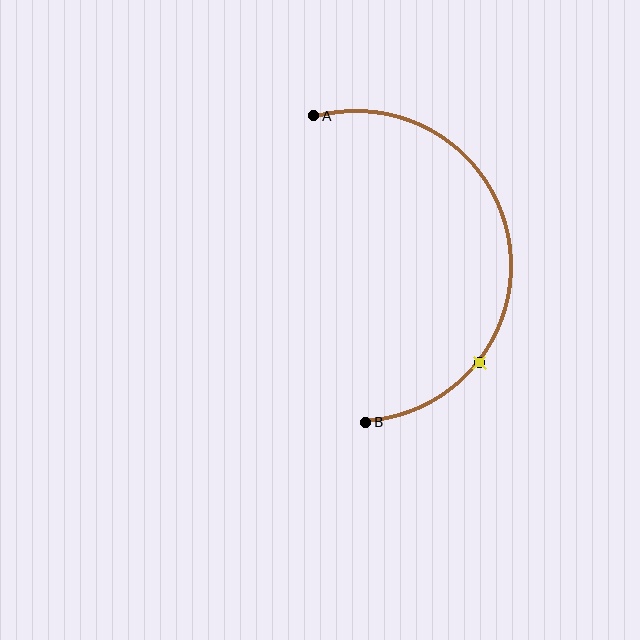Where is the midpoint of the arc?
The arc midpoint is the point on the curve farthest from the straight line joining A and B. It sits to the right of that line.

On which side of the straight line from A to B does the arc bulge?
The arc bulges to the right of the straight line connecting A and B.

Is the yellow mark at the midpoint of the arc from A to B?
No. The yellow mark lies on the arc but is closer to endpoint B. The arc midpoint would be at the point on the curve equidistant along the arc from both A and B.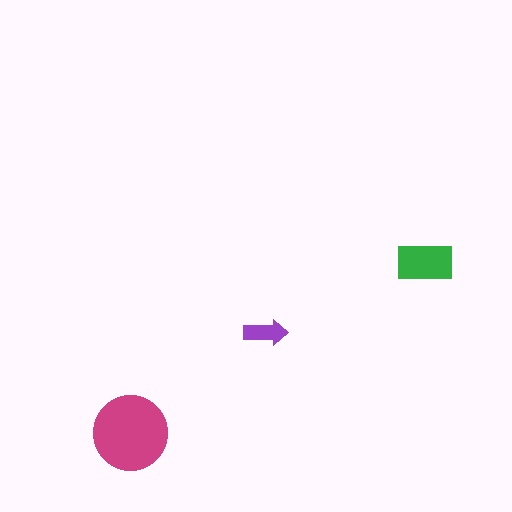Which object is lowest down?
The magenta circle is bottommost.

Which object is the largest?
The magenta circle.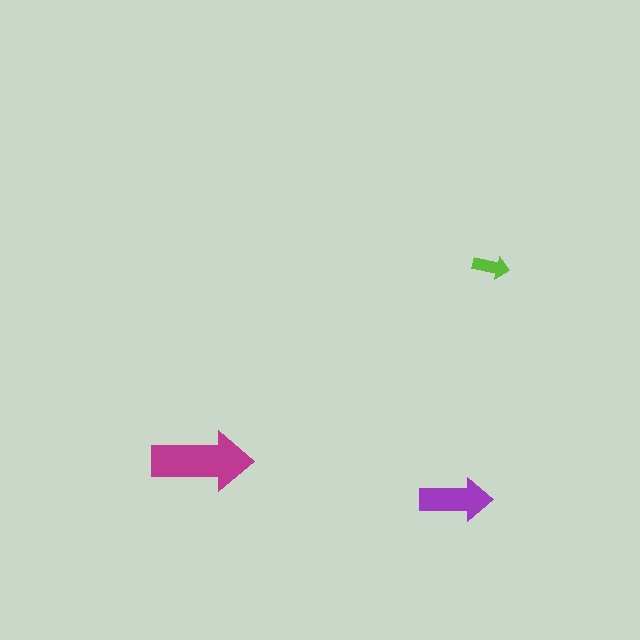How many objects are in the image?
There are 3 objects in the image.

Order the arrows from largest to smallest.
the magenta one, the purple one, the lime one.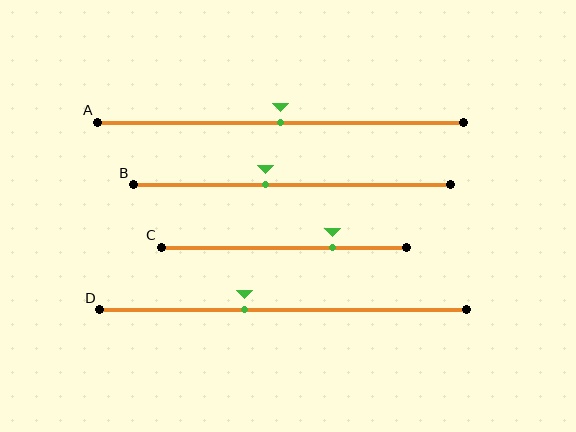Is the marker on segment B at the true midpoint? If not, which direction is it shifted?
No, the marker on segment B is shifted to the left by about 8% of the segment length.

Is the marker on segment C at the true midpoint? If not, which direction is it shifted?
No, the marker on segment C is shifted to the right by about 20% of the segment length.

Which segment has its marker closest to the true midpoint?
Segment A has its marker closest to the true midpoint.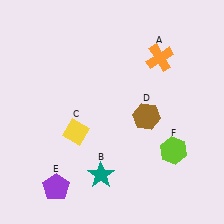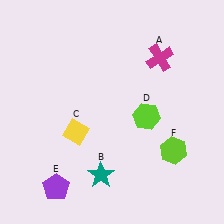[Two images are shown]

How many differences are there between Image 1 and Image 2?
There are 2 differences between the two images.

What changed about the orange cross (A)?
In Image 1, A is orange. In Image 2, it changed to magenta.